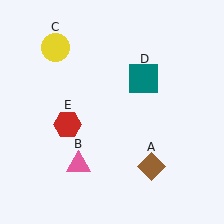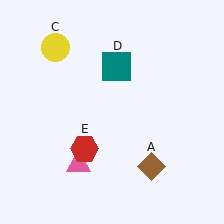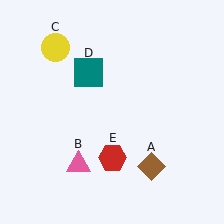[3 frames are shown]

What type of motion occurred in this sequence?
The teal square (object D), red hexagon (object E) rotated counterclockwise around the center of the scene.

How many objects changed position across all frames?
2 objects changed position: teal square (object D), red hexagon (object E).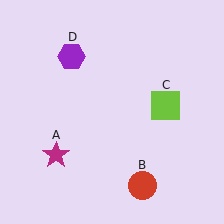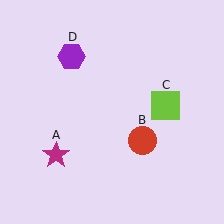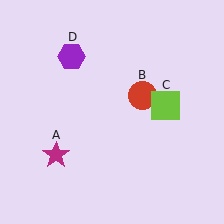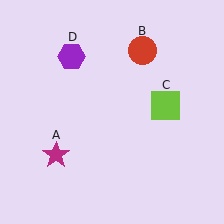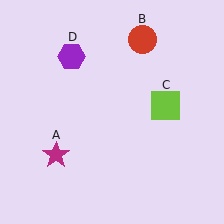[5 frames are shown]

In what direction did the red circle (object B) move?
The red circle (object B) moved up.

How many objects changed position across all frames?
1 object changed position: red circle (object B).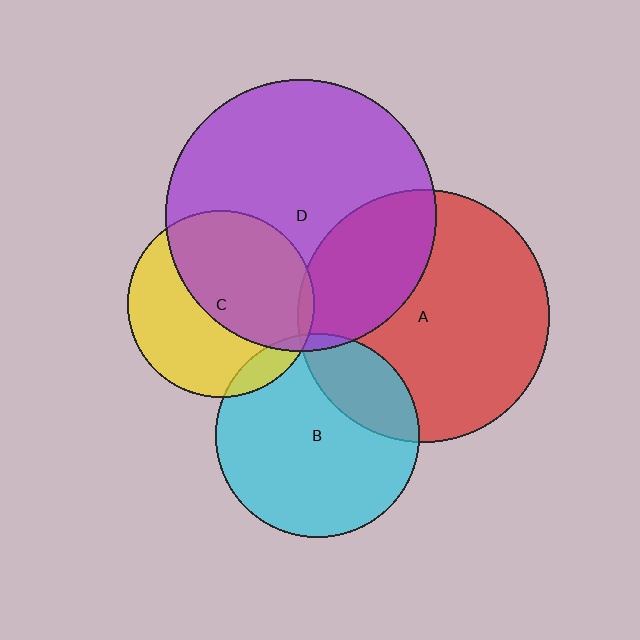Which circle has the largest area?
Circle D (purple).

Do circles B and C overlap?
Yes.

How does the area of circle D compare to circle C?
Approximately 2.1 times.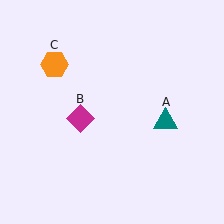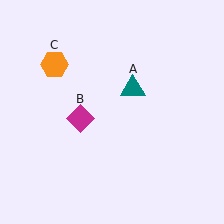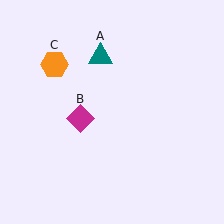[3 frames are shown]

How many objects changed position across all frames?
1 object changed position: teal triangle (object A).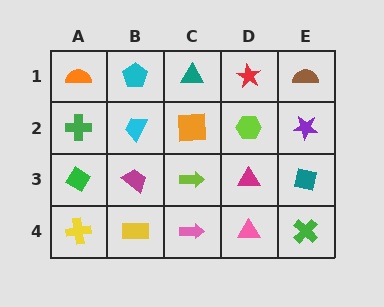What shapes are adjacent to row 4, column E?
A teal square (row 3, column E), a pink triangle (row 4, column D).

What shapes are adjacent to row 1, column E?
A purple star (row 2, column E), a red star (row 1, column D).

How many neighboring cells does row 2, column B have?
4.